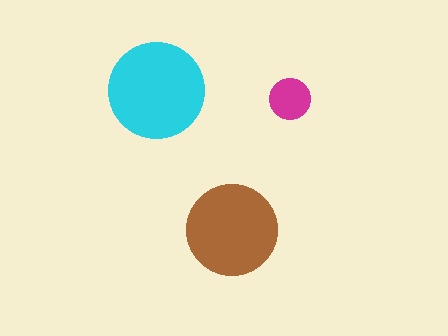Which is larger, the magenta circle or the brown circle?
The brown one.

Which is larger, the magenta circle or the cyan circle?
The cyan one.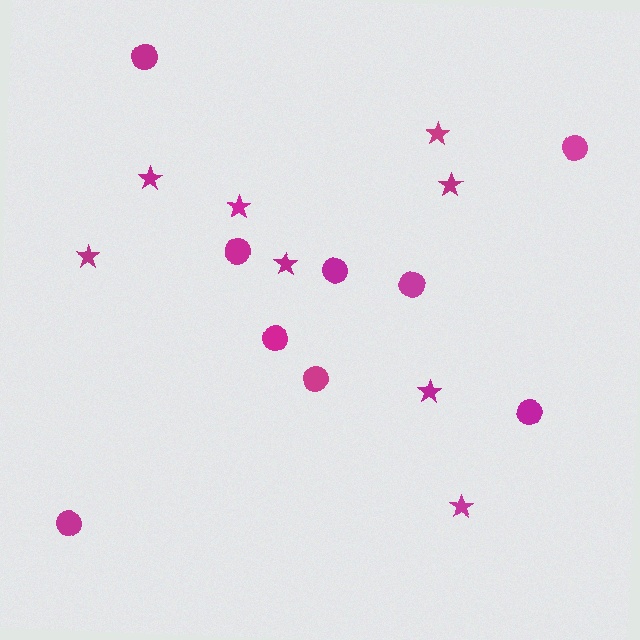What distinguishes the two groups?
There are 2 groups: one group of stars (8) and one group of circles (9).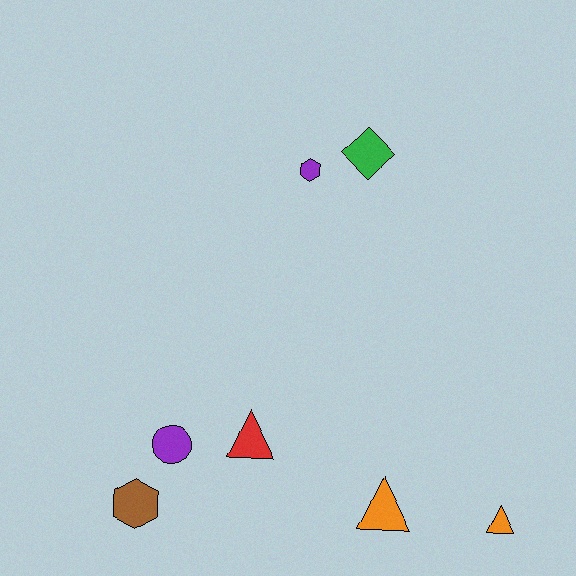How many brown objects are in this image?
There is 1 brown object.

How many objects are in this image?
There are 7 objects.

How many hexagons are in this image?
There are 2 hexagons.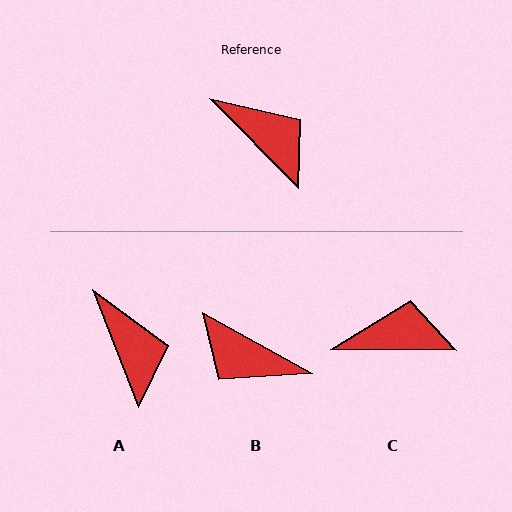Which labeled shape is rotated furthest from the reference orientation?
B, about 164 degrees away.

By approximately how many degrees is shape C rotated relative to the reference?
Approximately 44 degrees counter-clockwise.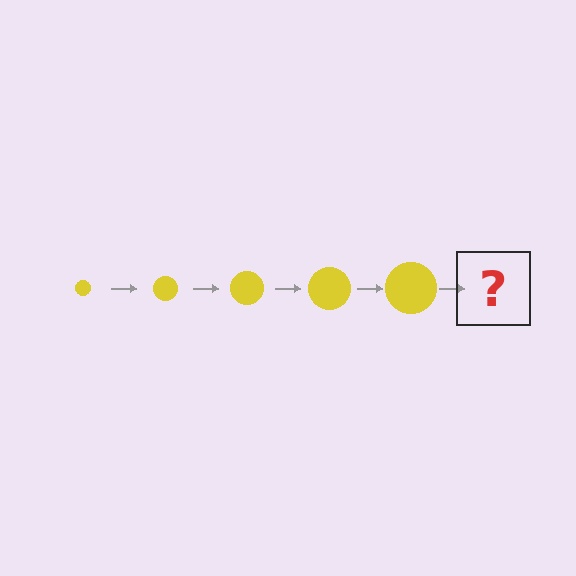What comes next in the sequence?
The next element should be a yellow circle, larger than the previous one.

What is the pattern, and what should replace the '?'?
The pattern is that the circle gets progressively larger each step. The '?' should be a yellow circle, larger than the previous one.